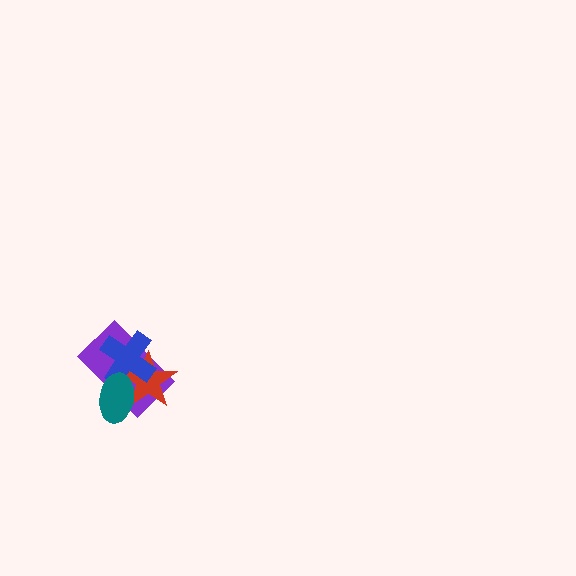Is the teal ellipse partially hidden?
No, no other shape covers it.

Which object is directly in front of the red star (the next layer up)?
The blue cross is directly in front of the red star.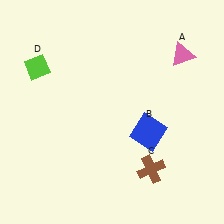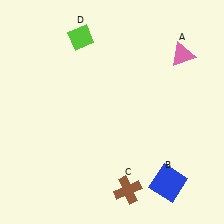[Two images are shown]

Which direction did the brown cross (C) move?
The brown cross (C) moved left.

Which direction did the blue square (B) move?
The blue square (B) moved down.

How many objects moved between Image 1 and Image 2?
3 objects moved between the two images.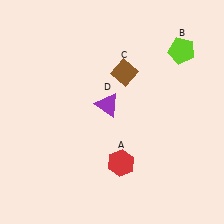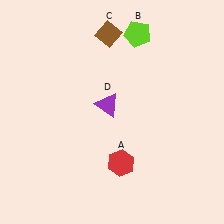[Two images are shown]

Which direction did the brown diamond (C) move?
The brown diamond (C) moved up.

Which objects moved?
The objects that moved are: the lime pentagon (B), the brown diamond (C).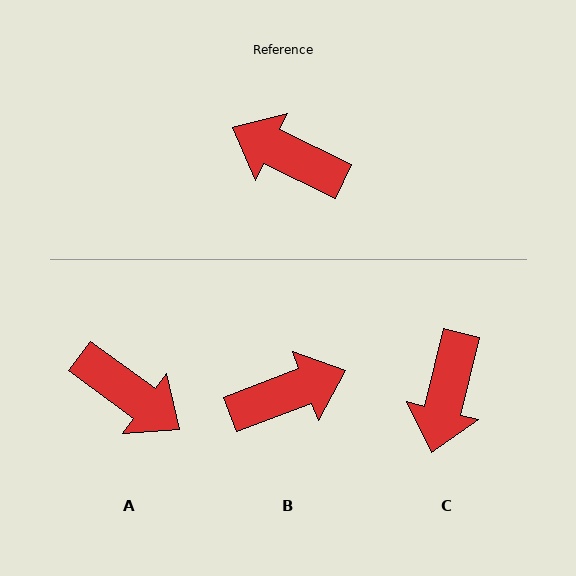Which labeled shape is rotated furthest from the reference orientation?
A, about 169 degrees away.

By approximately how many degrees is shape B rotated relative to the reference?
Approximately 133 degrees clockwise.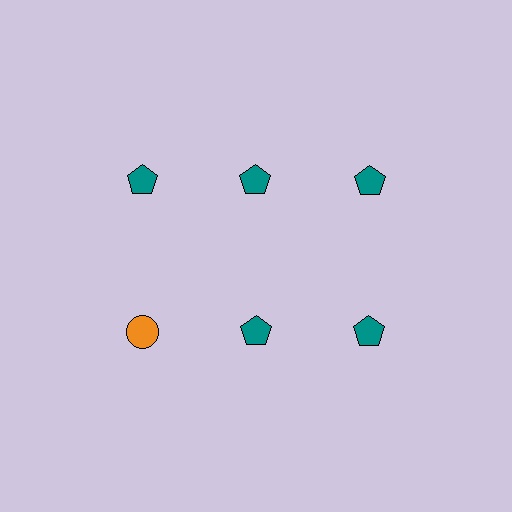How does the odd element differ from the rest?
It differs in both color (orange instead of teal) and shape (circle instead of pentagon).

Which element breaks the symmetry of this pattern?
The orange circle in the second row, leftmost column breaks the symmetry. All other shapes are teal pentagons.